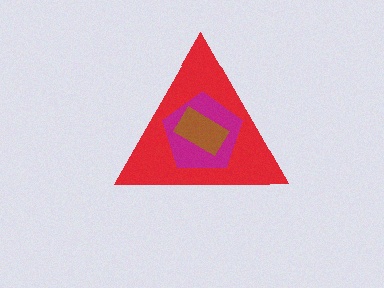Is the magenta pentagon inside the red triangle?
Yes.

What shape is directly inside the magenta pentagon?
The brown rectangle.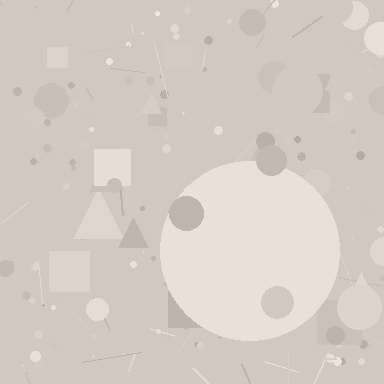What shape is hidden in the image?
A circle is hidden in the image.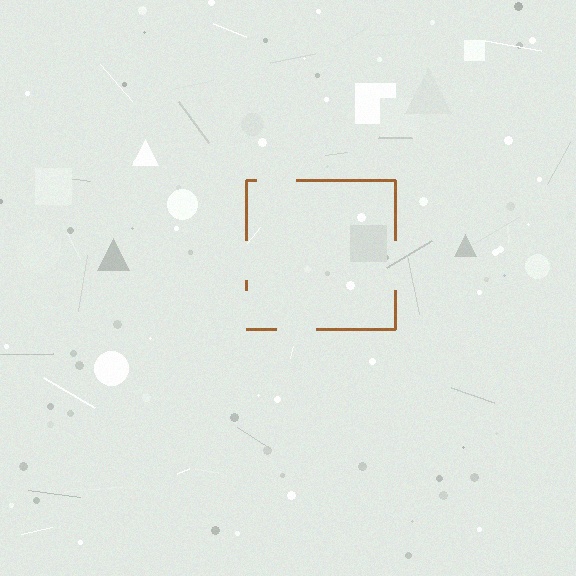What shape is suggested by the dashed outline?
The dashed outline suggests a square.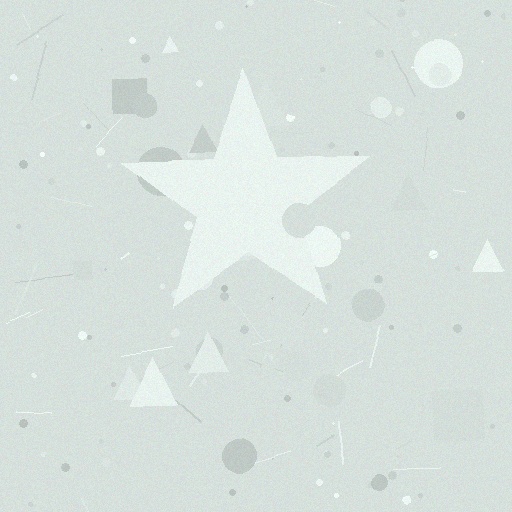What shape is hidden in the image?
A star is hidden in the image.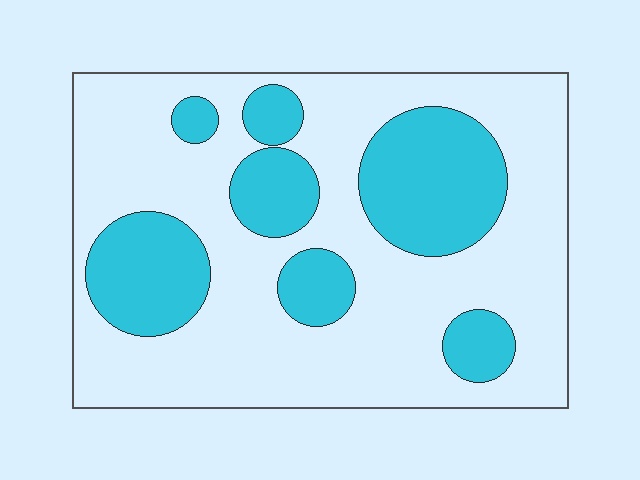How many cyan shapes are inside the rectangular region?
7.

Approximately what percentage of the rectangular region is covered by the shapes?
Approximately 30%.